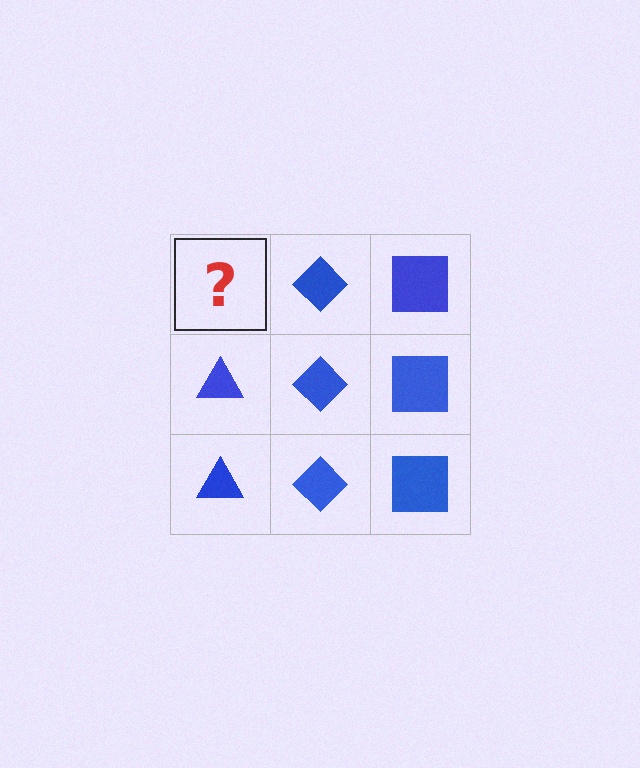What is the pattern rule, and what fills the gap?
The rule is that each column has a consistent shape. The gap should be filled with a blue triangle.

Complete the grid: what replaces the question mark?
The question mark should be replaced with a blue triangle.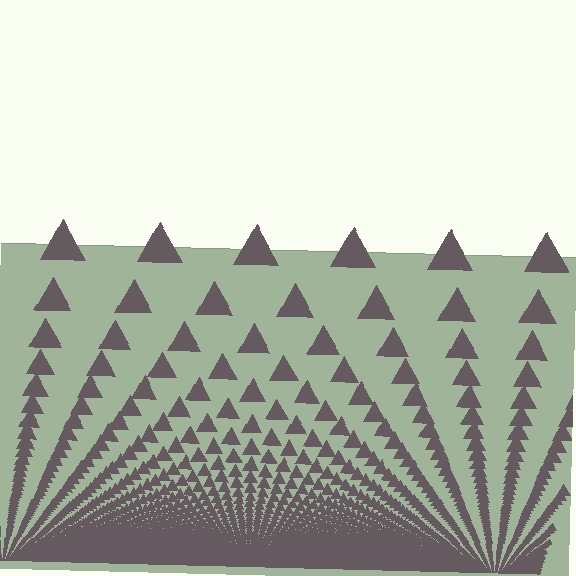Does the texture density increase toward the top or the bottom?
Density increases toward the bottom.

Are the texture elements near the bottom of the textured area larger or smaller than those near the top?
Smaller. The gradient is inverted — elements near the bottom are smaller and denser.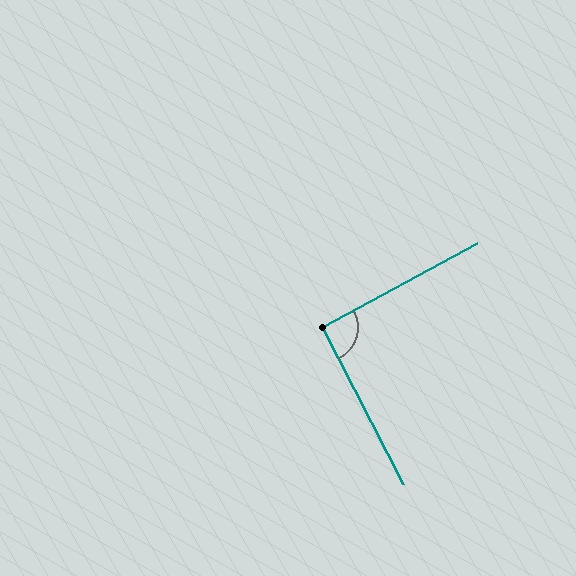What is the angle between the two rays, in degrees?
Approximately 91 degrees.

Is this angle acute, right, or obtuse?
It is approximately a right angle.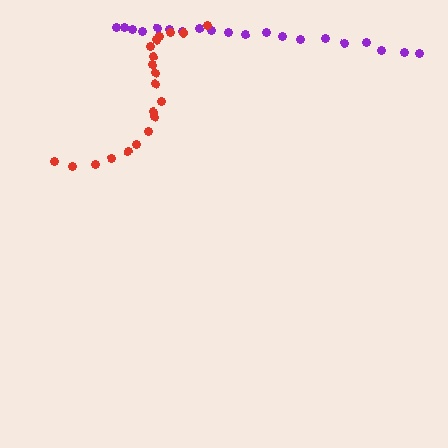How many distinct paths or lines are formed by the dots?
There are 2 distinct paths.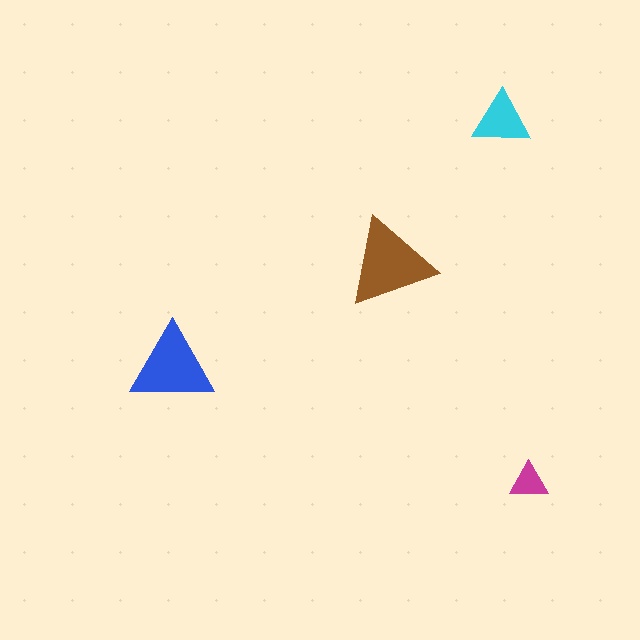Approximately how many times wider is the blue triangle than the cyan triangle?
About 1.5 times wider.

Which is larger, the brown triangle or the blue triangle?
The brown one.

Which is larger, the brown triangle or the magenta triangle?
The brown one.